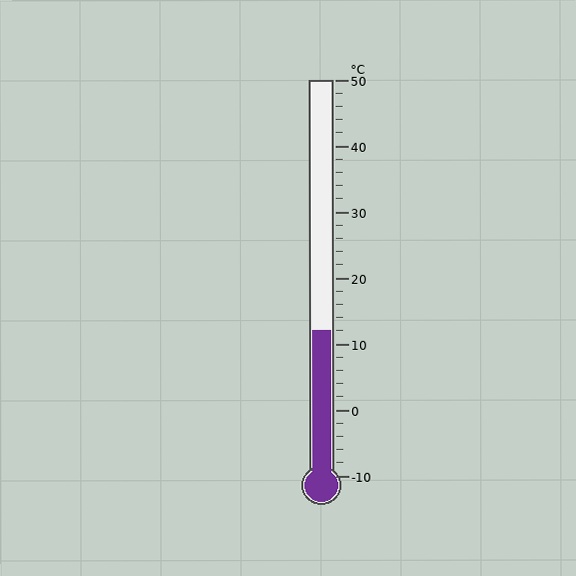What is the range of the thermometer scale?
The thermometer scale ranges from -10°C to 50°C.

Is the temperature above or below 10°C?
The temperature is above 10°C.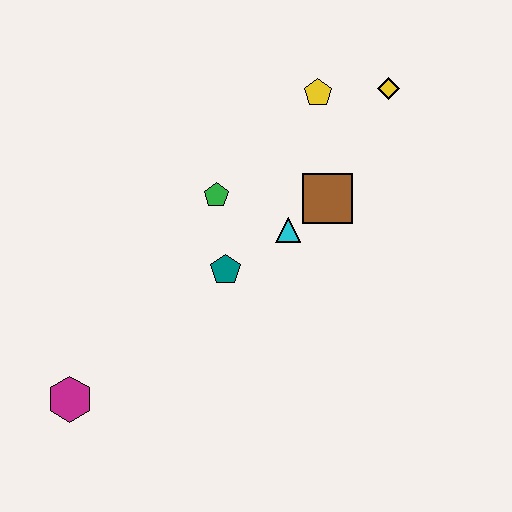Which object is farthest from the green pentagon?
The magenta hexagon is farthest from the green pentagon.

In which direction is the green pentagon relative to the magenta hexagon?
The green pentagon is above the magenta hexagon.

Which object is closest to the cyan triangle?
The brown square is closest to the cyan triangle.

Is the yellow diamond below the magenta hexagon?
No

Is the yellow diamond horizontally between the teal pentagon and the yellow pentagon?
No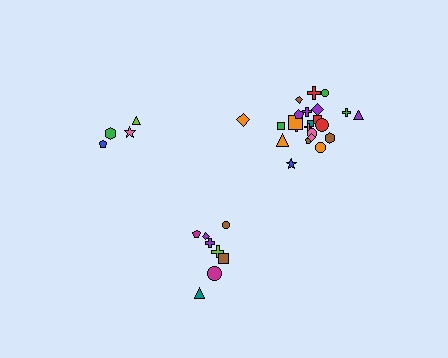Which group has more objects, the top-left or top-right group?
The top-right group.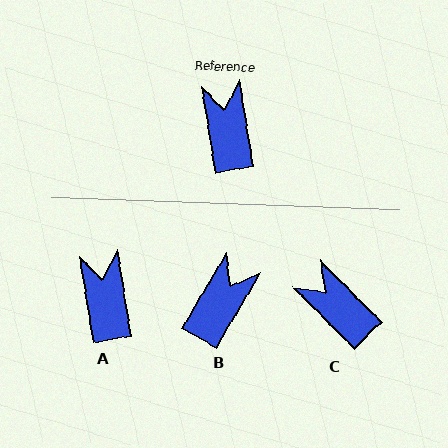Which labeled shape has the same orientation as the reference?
A.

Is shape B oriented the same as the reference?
No, it is off by about 40 degrees.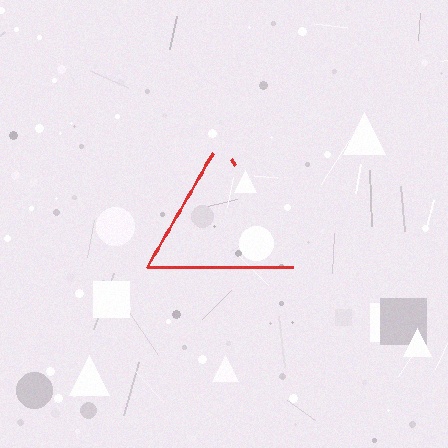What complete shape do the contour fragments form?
The contour fragments form a triangle.